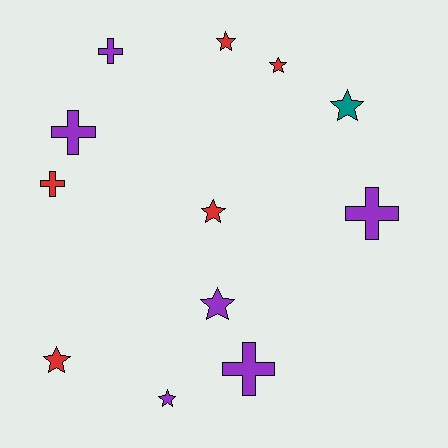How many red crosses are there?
There is 1 red cross.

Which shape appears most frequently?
Star, with 7 objects.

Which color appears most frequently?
Purple, with 6 objects.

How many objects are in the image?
There are 12 objects.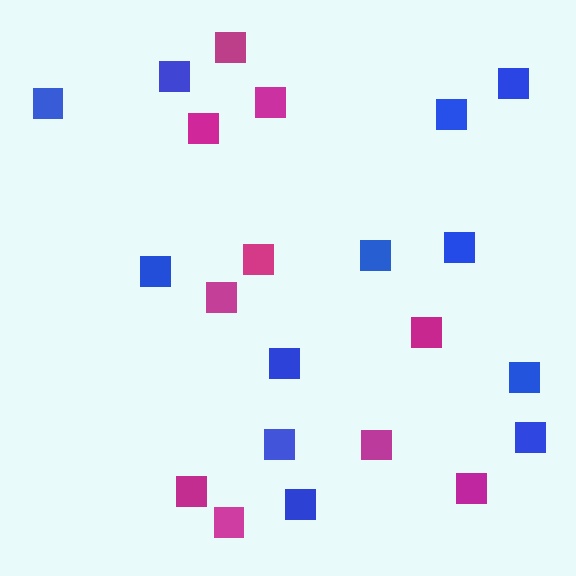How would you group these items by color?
There are 2 groups: one group of magenta squares (10) and one group of blue squares (12).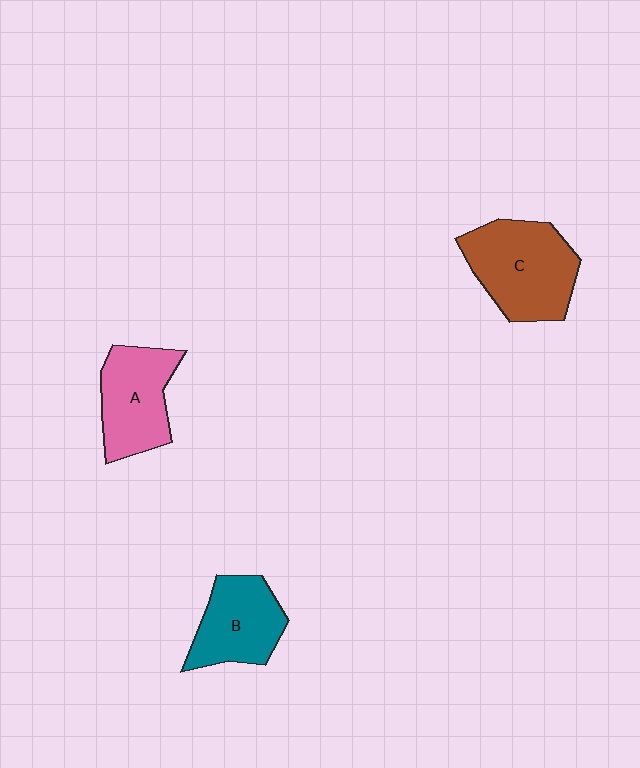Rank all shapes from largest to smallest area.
From largest to smallest: C (brown), A (pink), B (teal).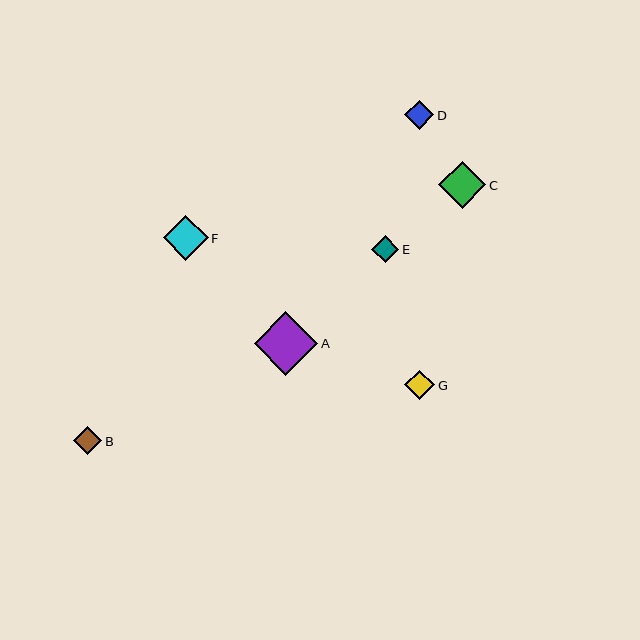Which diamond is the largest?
Diamond A is the largest with a size of approximately 64 pixels.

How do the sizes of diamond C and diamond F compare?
Diamond C and diamond F are approximately the same size.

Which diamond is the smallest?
Diamond E is the smallest with a size of approximately 27 pixels.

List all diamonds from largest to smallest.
From largest to smallest: A, C, F, G, D, B, E.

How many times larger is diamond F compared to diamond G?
Diamond F is approximately 1.5 times the size of diamond G.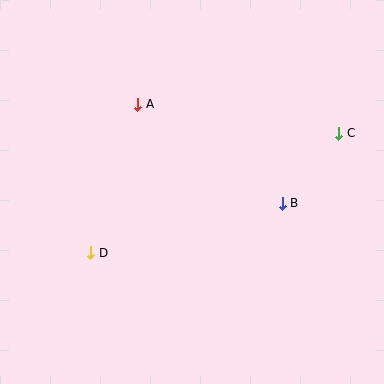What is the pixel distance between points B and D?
The distance between B and D is 198 pixels.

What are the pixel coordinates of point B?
Point B is at (282, 203).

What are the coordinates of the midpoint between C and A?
The midpoint between C and A is at (238, 119).